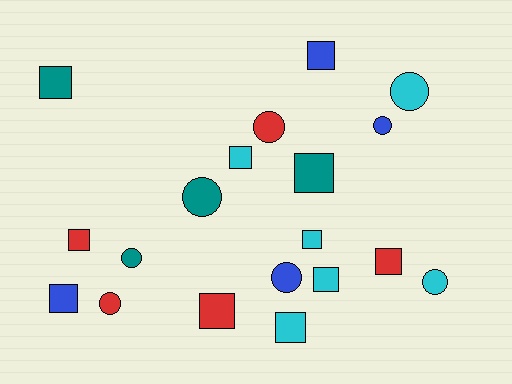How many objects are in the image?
There are 19 objects.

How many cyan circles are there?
There are 2 cyan circles.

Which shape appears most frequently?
Square, with 11 objects.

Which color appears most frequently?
Cyan, with 6 objects.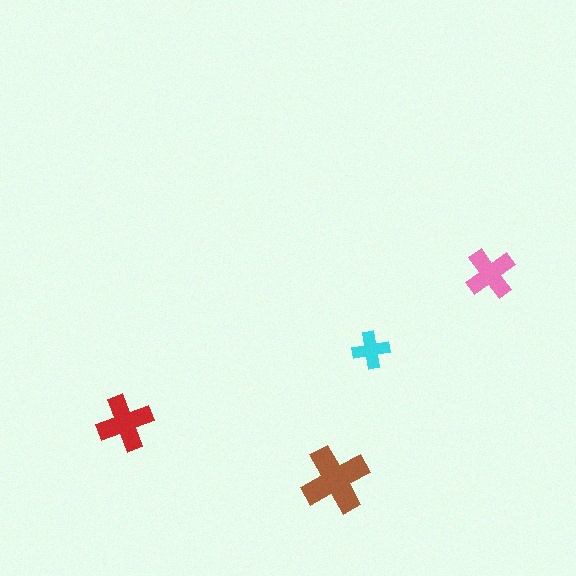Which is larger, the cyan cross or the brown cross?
The brown one.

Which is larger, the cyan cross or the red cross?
The red one.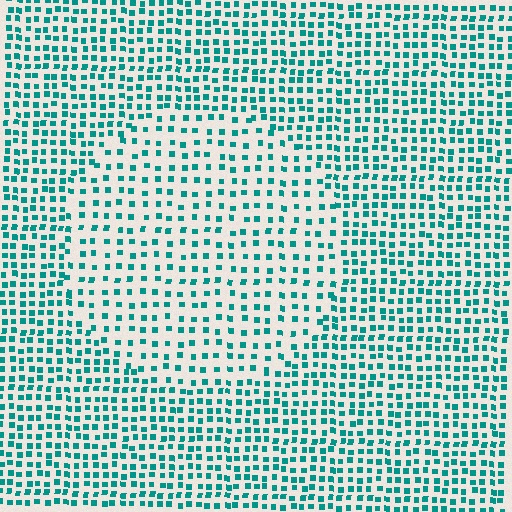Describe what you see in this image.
The image contains small teal elements arranged at two different densities. A circle-shaped region is visible where the elements are less densely packed than the surrounding area.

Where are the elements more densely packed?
The elements are more densely packed outside the circle boundary.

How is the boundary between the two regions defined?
The boundary is defined by a change in element density (approximately 1.8x ratio). All elements are the same color, size, and shape.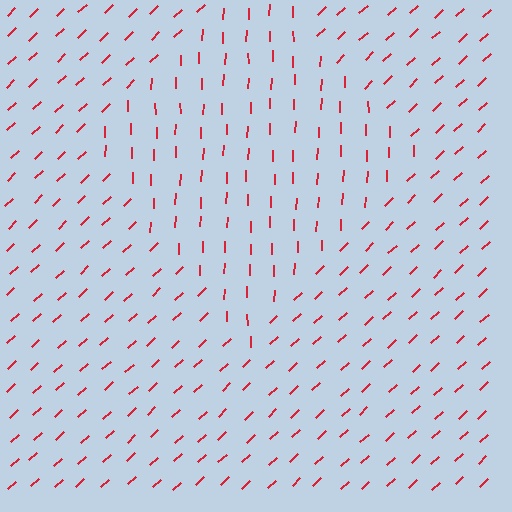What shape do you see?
I see a diamond.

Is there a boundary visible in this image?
Yes, there is a texture boundary formed by a change in line orientation.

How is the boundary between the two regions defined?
The boundary is defined purely by a change in line orientation (approximately 45 degrees difference). All lines are the same color and thickness.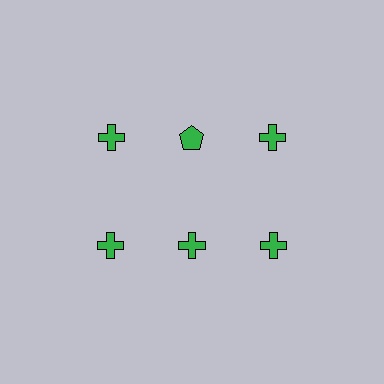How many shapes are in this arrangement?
There are 6 shapes arranged in a grid pattern.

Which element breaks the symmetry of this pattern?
The green pentagon in the top row, second from left column breaks the symmetry. All other shapes are green crosses.